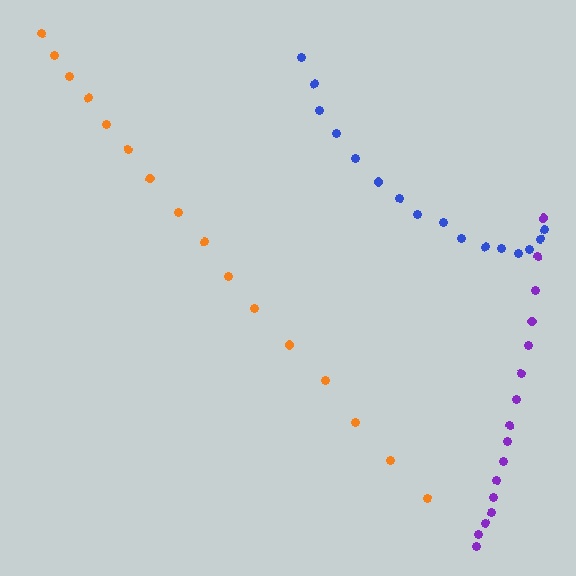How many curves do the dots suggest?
There are 3 distinct paths.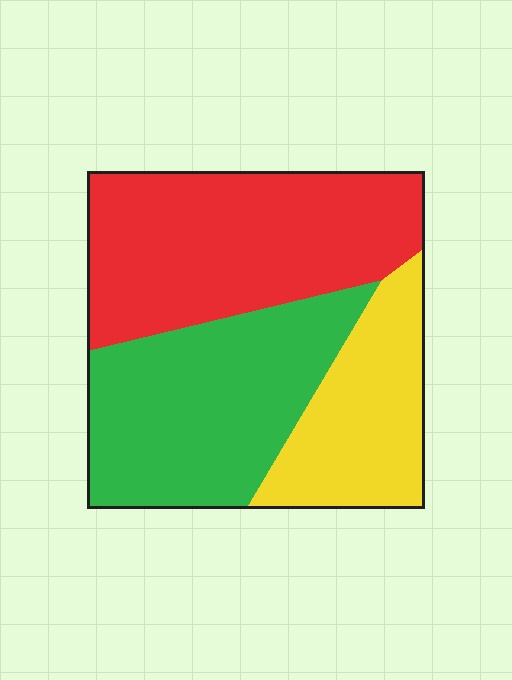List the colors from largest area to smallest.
From largest to smallest: red, green, yellow.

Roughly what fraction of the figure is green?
Green covers roughly 35% of the figure.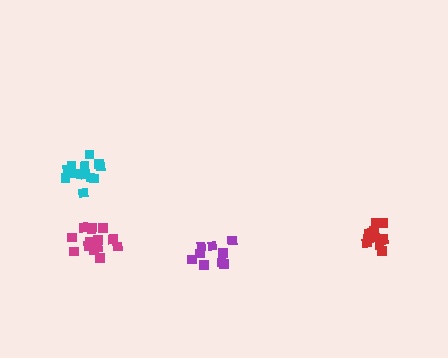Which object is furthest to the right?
The red cluster is rightmost.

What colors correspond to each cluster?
The clusters are colored: magenta, purple, cyan, red.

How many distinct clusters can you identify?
There are 4 distinct clusters.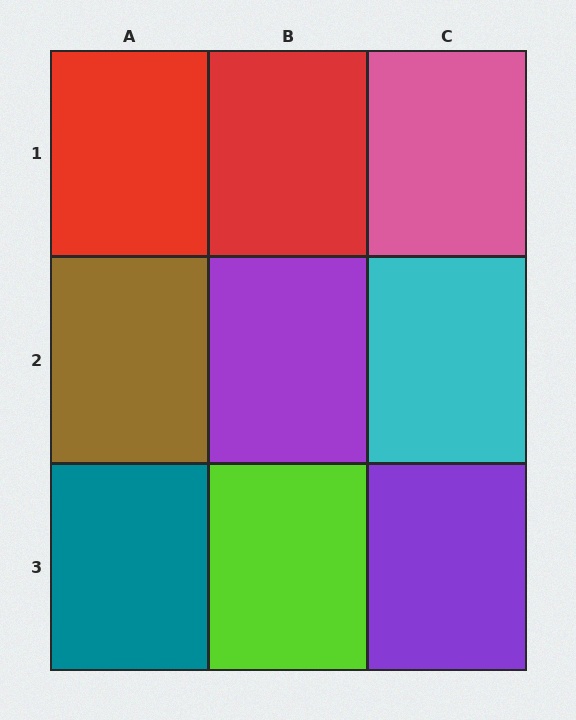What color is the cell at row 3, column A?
Teal.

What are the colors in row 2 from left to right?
Brown, purple, cyan.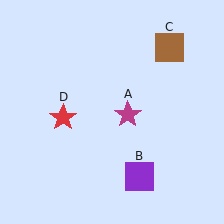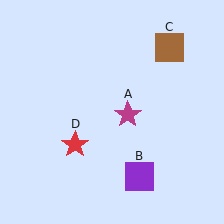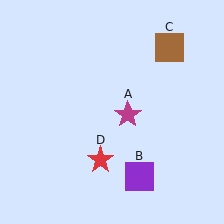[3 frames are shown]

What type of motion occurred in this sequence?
The red star (object D) rotated counterclockwise around the center of the scene.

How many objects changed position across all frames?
1 object changed position: red star (object D).